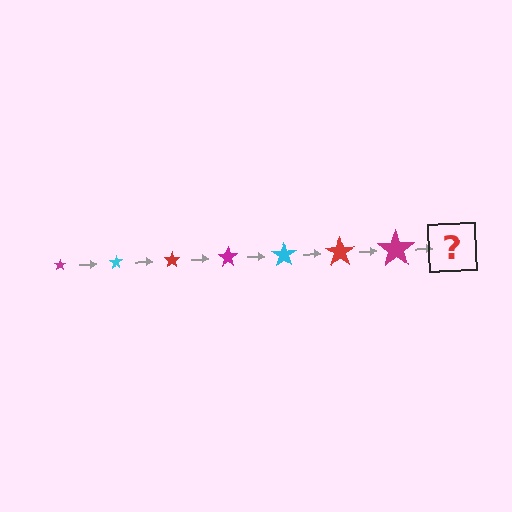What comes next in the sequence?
The next element should be a cyan star, larger than the previous one.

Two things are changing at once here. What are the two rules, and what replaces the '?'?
The two rules are that the star grows larger each step and the color cycles through magenta, cyan, and red. The '?' should be a cyan star, larger than the previous one.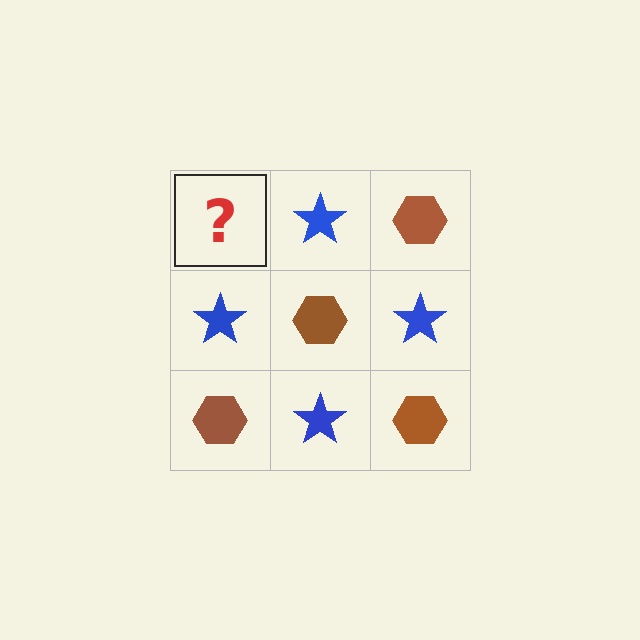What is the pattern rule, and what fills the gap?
The rule is that it alternates brown hexagon and blue star in a checkerboard pattern. The gap should be filled with a brown hexagon.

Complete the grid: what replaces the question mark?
The question mark should be replaced with a brown hexagon.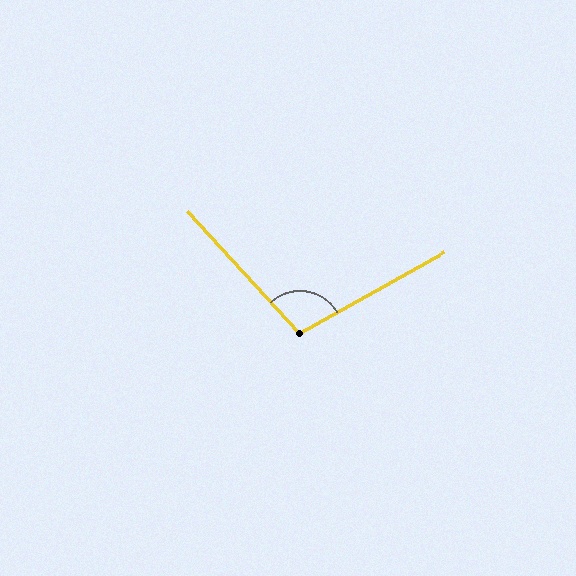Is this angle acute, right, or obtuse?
It is obtuse.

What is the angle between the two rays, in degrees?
Approximately 103 degrees.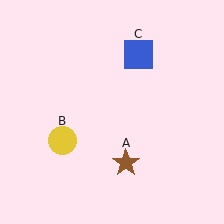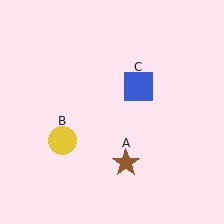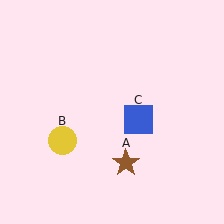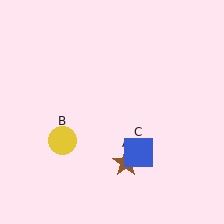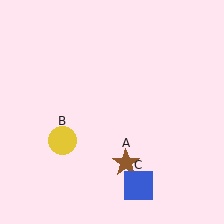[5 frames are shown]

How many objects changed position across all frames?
1 object changed position: blue square (object C).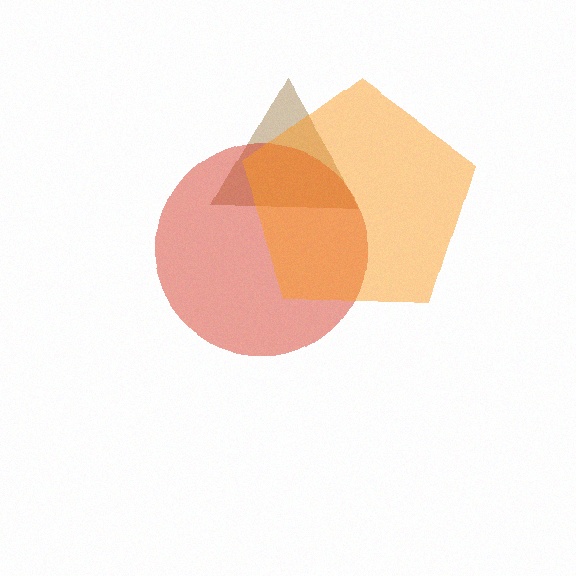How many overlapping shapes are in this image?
There are 3 overlapping shapes in the image.